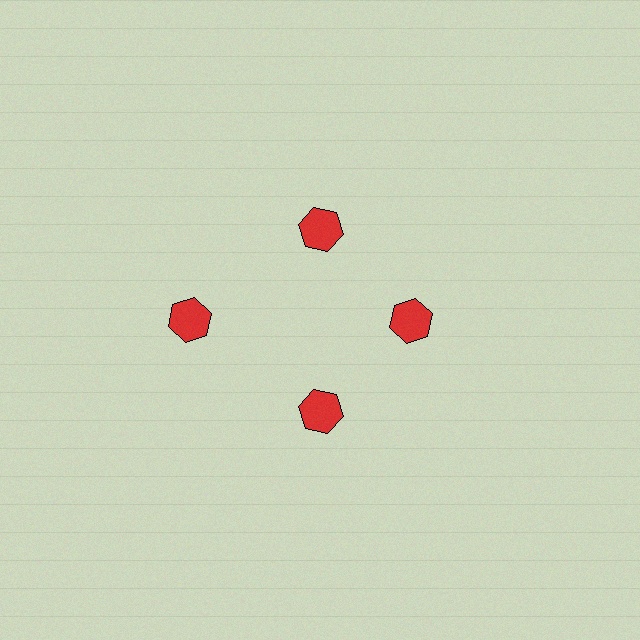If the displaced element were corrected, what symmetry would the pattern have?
It would have 4-fold rotational symmetry — the pattern would map onto itself every 90 degrees.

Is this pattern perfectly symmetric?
No. The 4 red hexagons are arranged in a ring, but one element near the 9 o'clock position is pushed outward from the center, breaking the 4-fold rotational symmetry.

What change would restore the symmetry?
The symmetry would be restored by moving it inward, back onto the ring so that all 4 hexagons sit at equal angles and equal distance from the center.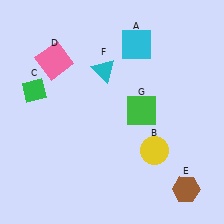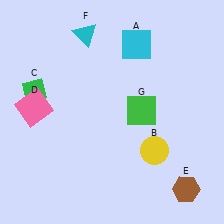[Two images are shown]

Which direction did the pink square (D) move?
The pink square (D) moved down.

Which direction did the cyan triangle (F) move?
The cyan triangle (F) moved up.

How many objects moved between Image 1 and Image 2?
2 objects moved between the two images.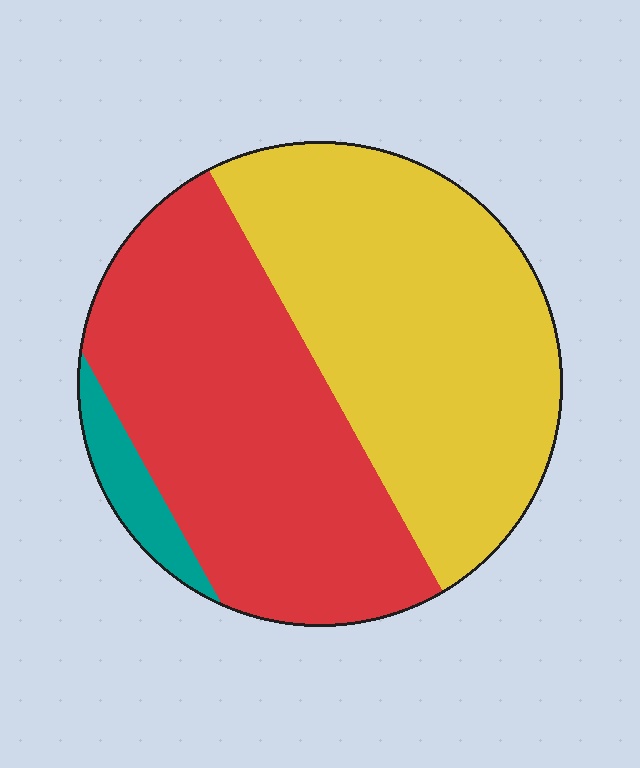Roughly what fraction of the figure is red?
Red covers around 45% of the figure.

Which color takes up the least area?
Teal, at roughly 5%.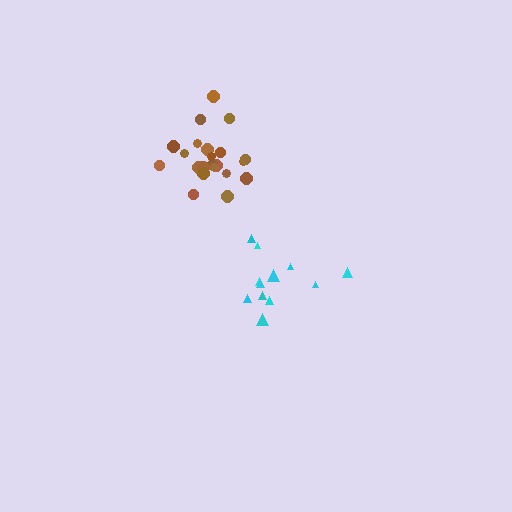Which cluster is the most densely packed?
Brown.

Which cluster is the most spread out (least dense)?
Cyan.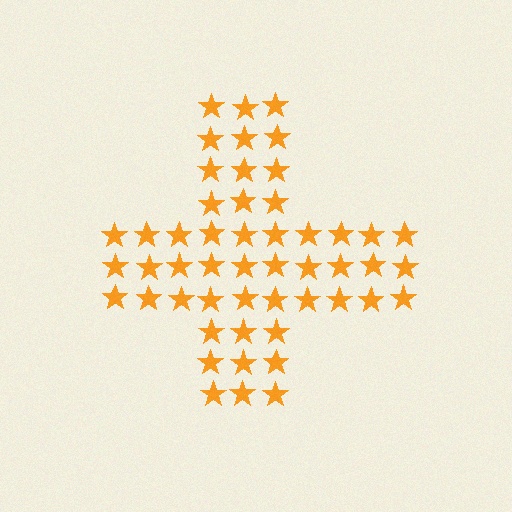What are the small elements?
The small elements are stars.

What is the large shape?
The large shape is a cross.